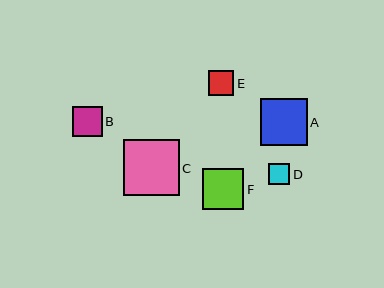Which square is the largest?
Square C is the largest with a size of approximately 56 pixels.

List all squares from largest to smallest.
From largest to smallest: C, A, F, B, E, D.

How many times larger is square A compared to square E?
Square A is approximately 1.8 times the size of square E.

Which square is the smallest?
Square D is the smallest with a size of approximately 21 pixels.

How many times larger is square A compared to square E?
Square A is approximately 1.8 times the size of square E.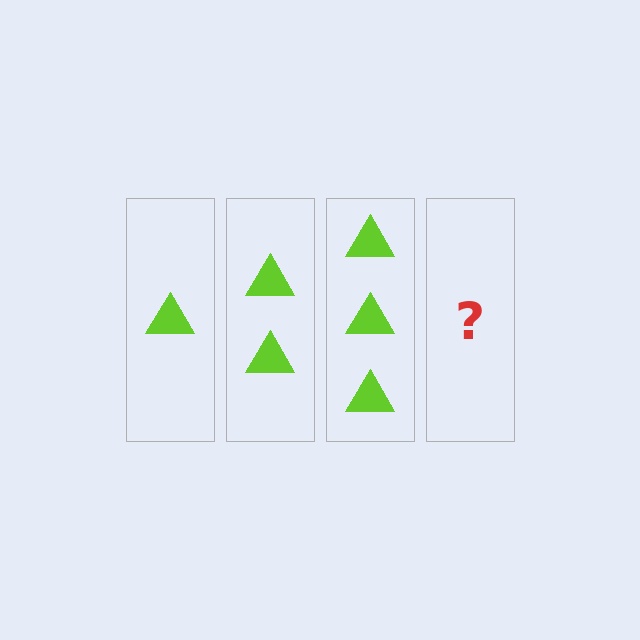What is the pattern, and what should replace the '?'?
The pattern is that each step adds one more triangle. The '?' should be 4 triangles.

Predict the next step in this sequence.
The next step is 4 triangles.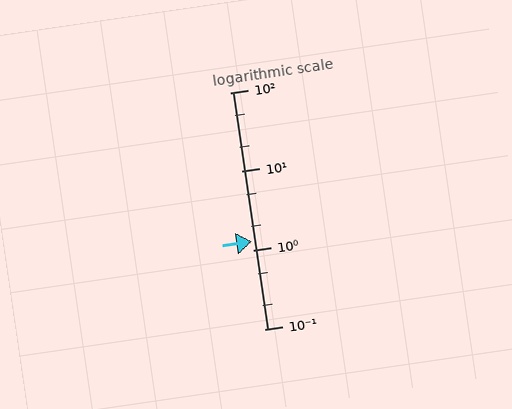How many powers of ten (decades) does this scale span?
The scale spans 3 decades, from 0.1 to 100.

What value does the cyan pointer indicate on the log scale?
The pointer indicates approximately 1.3.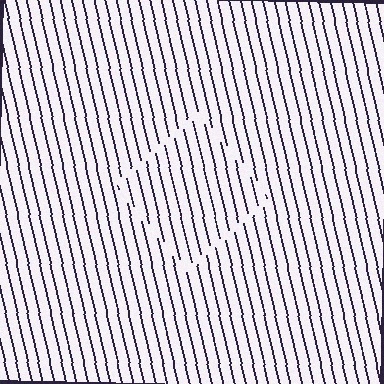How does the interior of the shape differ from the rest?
The interior of the shape contains the same grating, shifted by half a period — the contour is defined by the phase discontinuity where line-ends from the inner and outer gratings abut.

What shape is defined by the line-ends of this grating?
An illusory square. The interior of the shape contains the same grating, shifted by half a period — the contour is defined by the phase discontinuity where line-ends from the inner and outer gratings abut.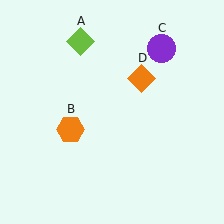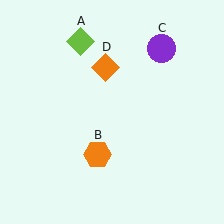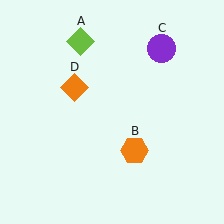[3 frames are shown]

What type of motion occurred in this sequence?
The orange hexagon (object B), orange diamond (object D) rotated counterclockwise around the center of the scene.